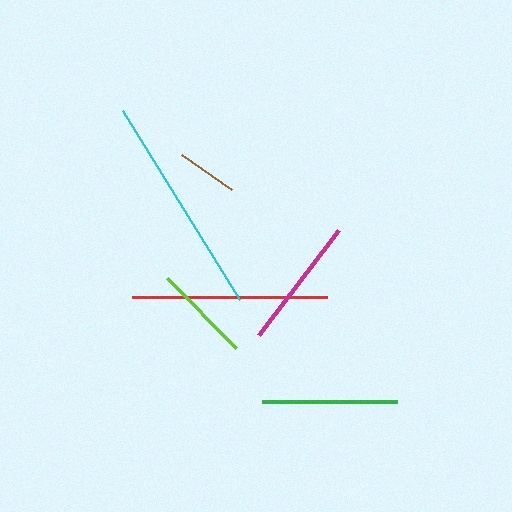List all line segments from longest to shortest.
From longest to shortest: cyan, red, green, magenta, lime, brown.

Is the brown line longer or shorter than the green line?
The green line is longer than the brown line.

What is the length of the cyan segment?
The cyan segment is approximately 223 pixels long.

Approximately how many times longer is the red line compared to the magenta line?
The red line is approximately 1.5 times the length of the magenta line.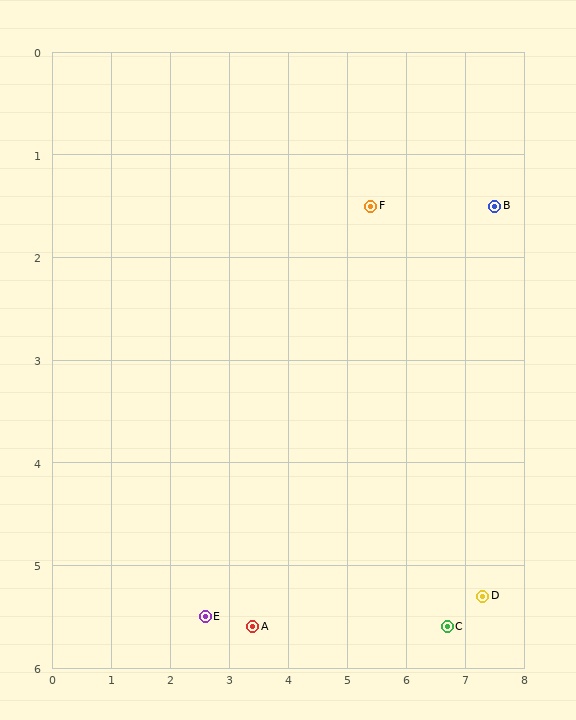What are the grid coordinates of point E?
Point E is at approximately (2.6, 5.5).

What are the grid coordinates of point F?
Point F is at approximately (5.4, 1.5).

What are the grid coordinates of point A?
Point A is at approximately (3.4, 5.6).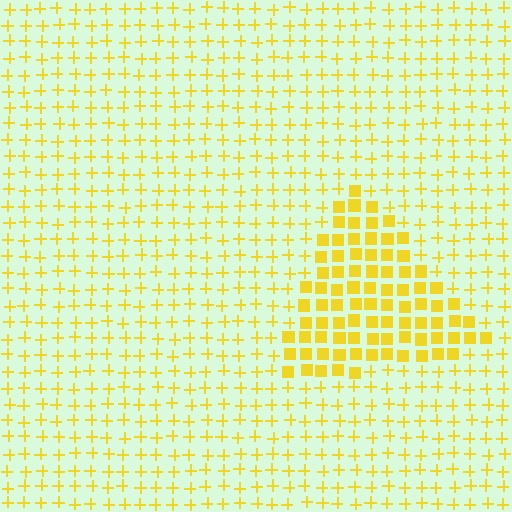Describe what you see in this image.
The image is filled with small yellow elements arranged in a uniform grid. A triangle-shaped region contains squares, while the surrounding area contains plus signs. The boundary is defined purely by the change in element shape.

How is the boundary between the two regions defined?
The boundary is defined by a change in element shape: squares inside vs. plus signs outside. All elements share the same color and spacing.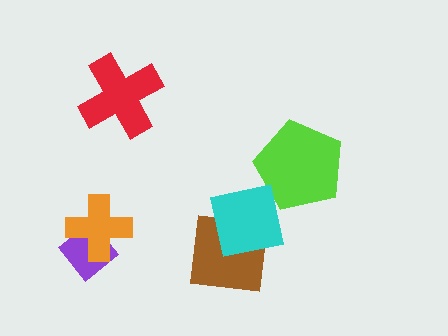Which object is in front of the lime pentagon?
The cyan square is in front of the lime pentagon.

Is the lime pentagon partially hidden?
Yes, it is partially covered by another shape.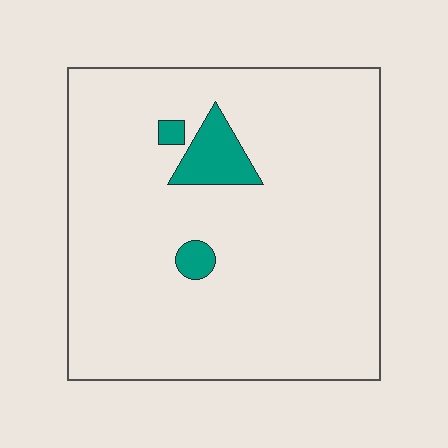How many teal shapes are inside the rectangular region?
3.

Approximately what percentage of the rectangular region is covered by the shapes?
Approximately 5%.